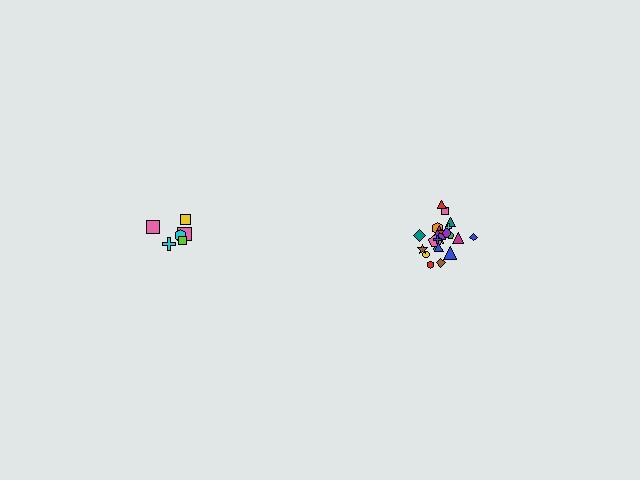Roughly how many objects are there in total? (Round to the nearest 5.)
Roughly 30 objects in total.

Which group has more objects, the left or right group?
The right group.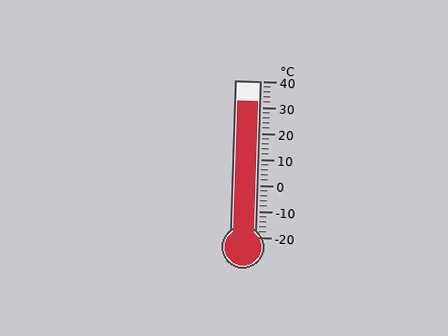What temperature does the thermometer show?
The thermometer shows approximately 32°C.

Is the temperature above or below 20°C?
The temperature is above 20°C.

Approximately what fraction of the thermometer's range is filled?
The thermometer is filled to approximately 85% of its range.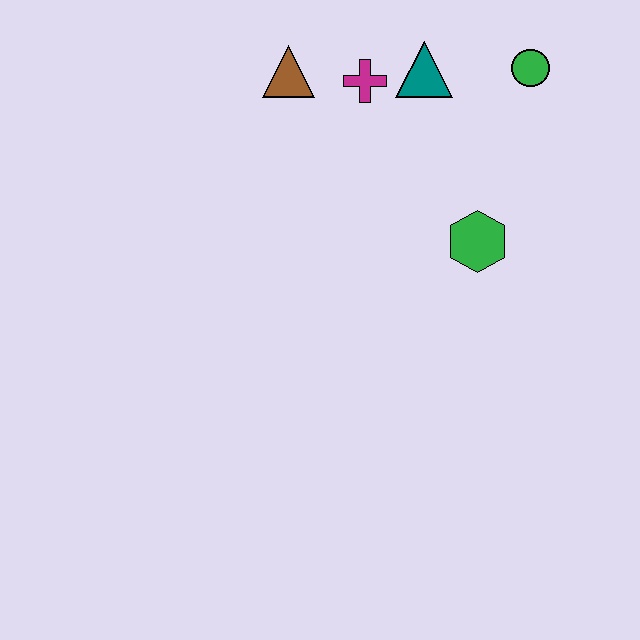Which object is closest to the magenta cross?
The teal triangle is closest to the magenta cross.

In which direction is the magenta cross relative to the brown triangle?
The magenta cross is to the right of the brown triangle.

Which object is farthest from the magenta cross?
The green hexagon is farthest from the magenta cross.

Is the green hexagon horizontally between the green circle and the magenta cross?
Yes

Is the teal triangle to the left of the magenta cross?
No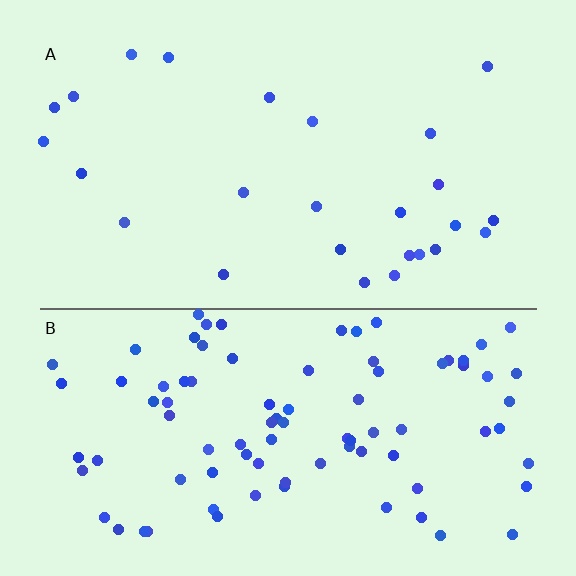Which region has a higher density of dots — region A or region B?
B (the bottom).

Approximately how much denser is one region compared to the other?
Approximately 3.5× — region B over region A.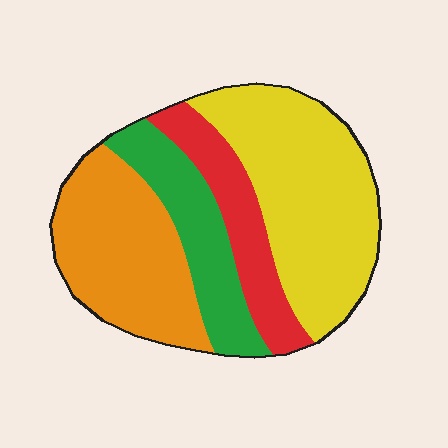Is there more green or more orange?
Orange.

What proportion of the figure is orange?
Orange takes up about one quarter (1/4) of the figure.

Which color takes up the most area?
Yellow, at roughly 40%.